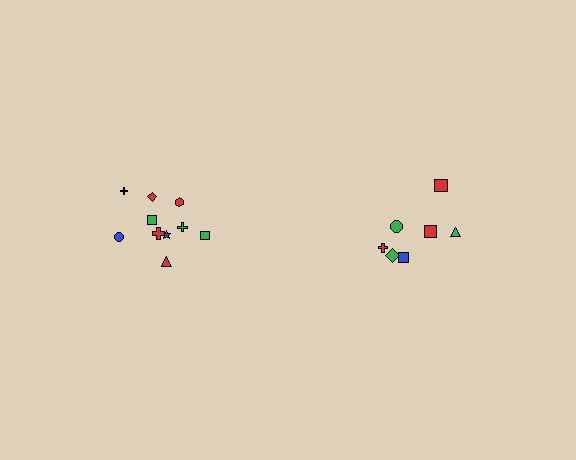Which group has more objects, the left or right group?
The left group.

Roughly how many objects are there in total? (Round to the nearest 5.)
Roughly 15 objects in total.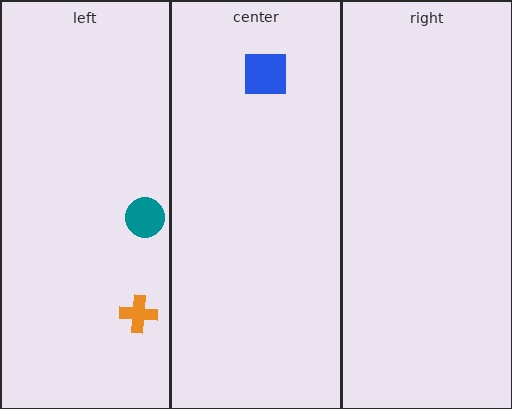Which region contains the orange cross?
The left region.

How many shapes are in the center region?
1.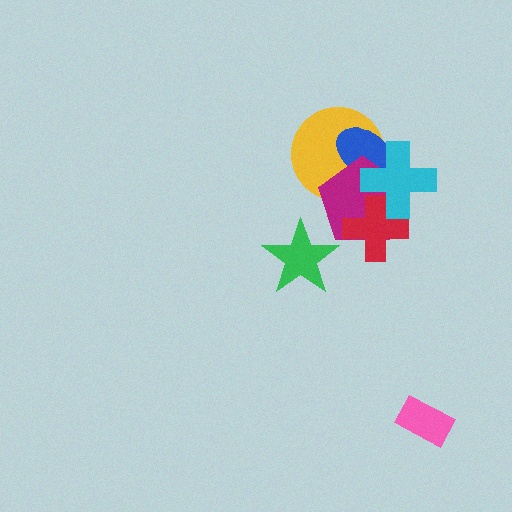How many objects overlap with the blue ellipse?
3 objects overlap with the blue ellipse.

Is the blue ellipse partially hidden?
Yes, it is partially covered by another shape.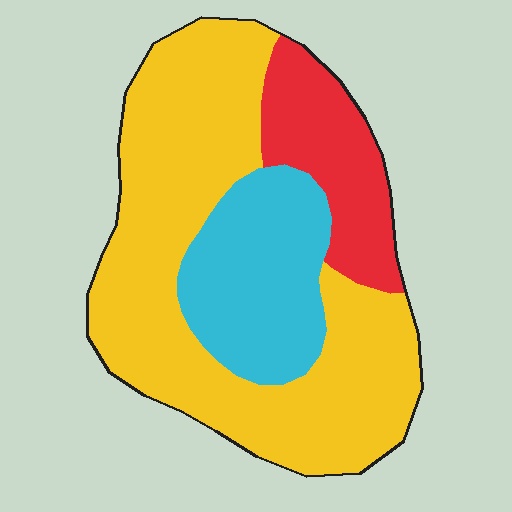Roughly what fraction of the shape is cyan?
Cyan covers about 25% of the shape.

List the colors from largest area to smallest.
From largest to smallest: yellow, cyan, red.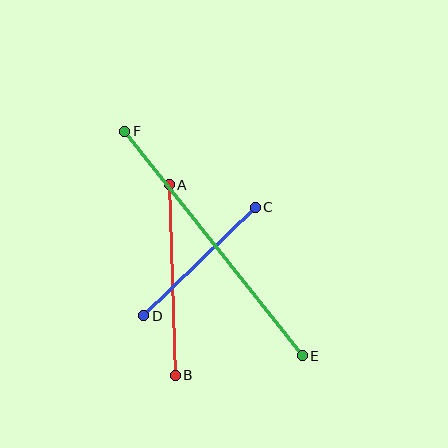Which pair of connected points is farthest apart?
Points E and F are farthest apart.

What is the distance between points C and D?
The distance is approximately 155 pixels.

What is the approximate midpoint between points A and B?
The midpoint is at approximately (172, 280) pixels.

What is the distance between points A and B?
The distance is approximately 191 pixels.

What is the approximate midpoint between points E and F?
The midpoint is at approximately (213, 244) pixels.